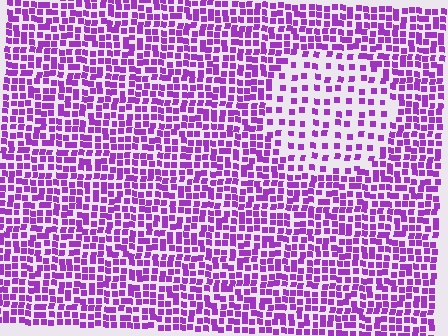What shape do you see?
I see a circle.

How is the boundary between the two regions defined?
The boundary is defined by a change in element density (approximately 2.2x ratio). All elements are the same color, size, and shape.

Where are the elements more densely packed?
The elements are more densely packed outside the circle boundary.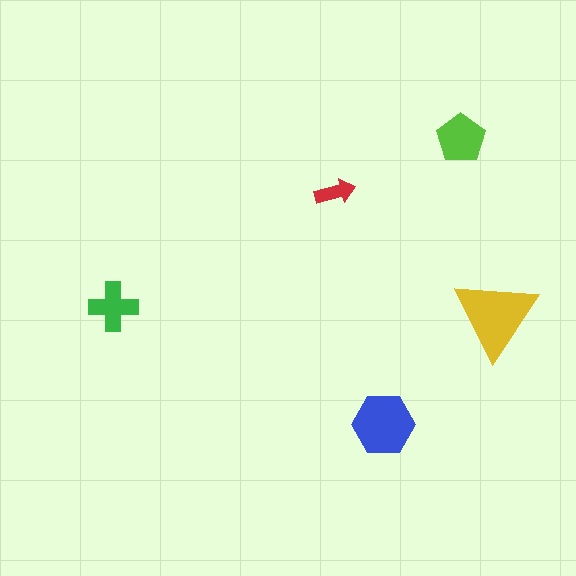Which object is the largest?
The yellow triangle.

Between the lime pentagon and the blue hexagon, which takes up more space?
The blue hexagon.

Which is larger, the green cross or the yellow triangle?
The yellow triangle.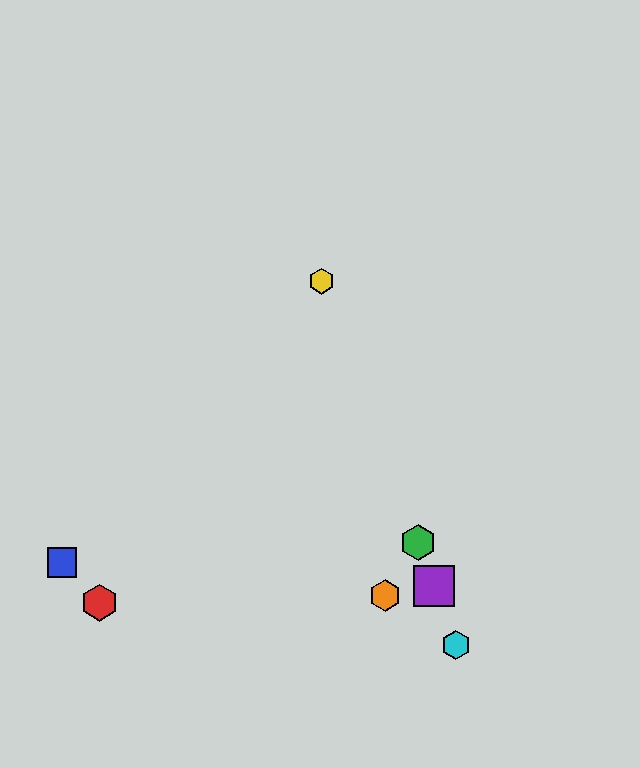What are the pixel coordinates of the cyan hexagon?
The cyan hexagon is at (456, 645).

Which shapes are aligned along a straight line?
The green hexagon, the yellow hexagon, the purple square, the cyan hexagon are aligned along a straight line.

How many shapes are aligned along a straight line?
4 shapes (the green hexagon, the yellow hexagon, the purple square, the cyan hexagon) are aligned along a straight line.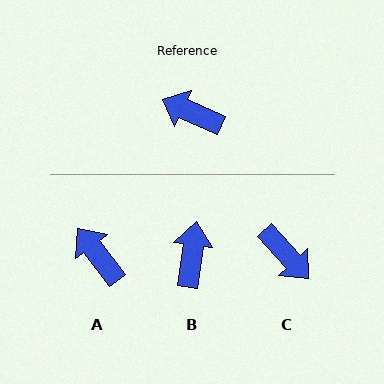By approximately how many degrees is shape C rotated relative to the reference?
Approximately 156 degrees counter-clockwise.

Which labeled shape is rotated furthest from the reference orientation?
C, about 156 degrees away.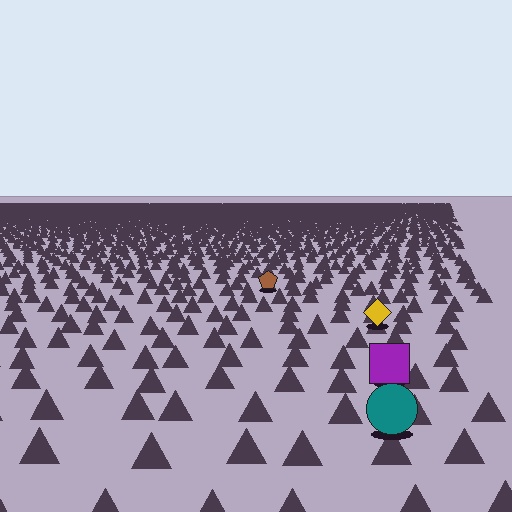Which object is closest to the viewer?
The teal circle is closest. The texture marks near it are larger and more spread out.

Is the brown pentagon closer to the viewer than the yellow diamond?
No. The yellow diamond is closer — you can tell from the texture gradient: the ground texture is coarser near it.